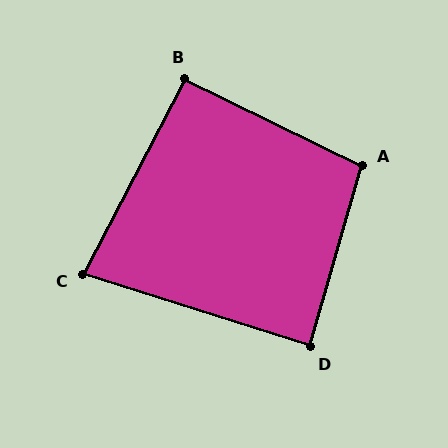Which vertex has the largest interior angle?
A, at approximately 100 degrees.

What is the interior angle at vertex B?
Approximately 92 degrees (approximately right).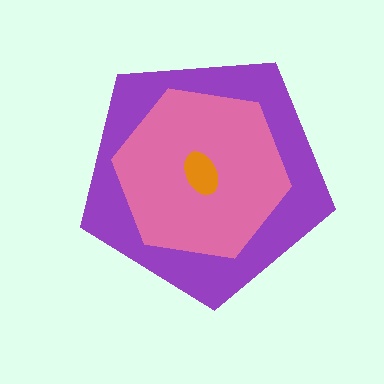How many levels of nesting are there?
3.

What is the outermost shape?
The purple pentagon.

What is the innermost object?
The orange ellipse.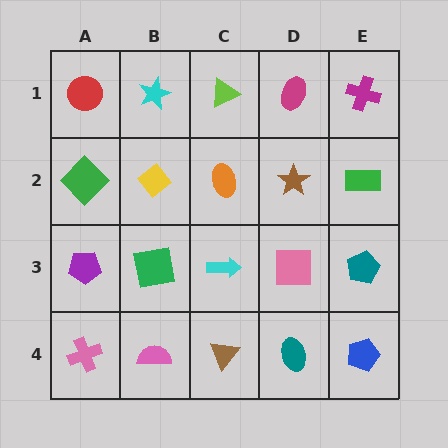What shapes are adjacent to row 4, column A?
A purple pentagon (row 3, column A), a pink semicircle (row 4, column B).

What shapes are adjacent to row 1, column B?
A yellow diamond (row 2, column B), a red circle (row 1, column A), a lime triangle (row 1, column C).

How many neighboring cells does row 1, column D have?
3.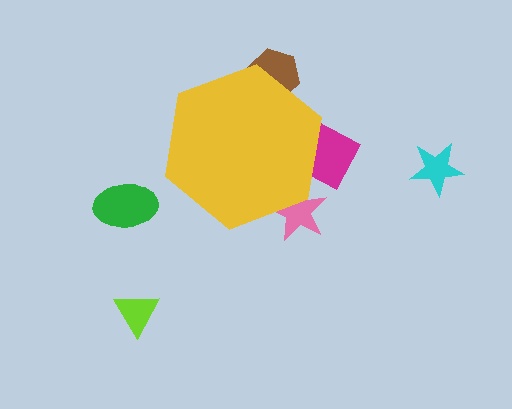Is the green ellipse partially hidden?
No, the green ellipse is fully visible.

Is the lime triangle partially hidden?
No, the lime triangle is fully visible.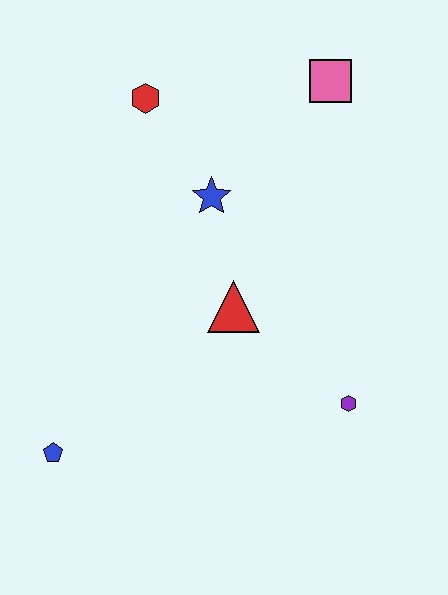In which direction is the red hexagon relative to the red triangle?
The red hexagon is above the red triangle.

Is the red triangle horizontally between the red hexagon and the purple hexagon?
Yes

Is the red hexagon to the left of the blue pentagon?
No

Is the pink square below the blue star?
No